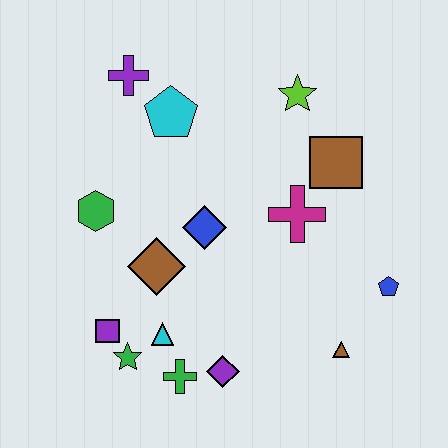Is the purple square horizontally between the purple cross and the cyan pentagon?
No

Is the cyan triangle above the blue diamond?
No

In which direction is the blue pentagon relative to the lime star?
The blue pentagon is below the lime star.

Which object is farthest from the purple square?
The lime star is farthest from the purple square.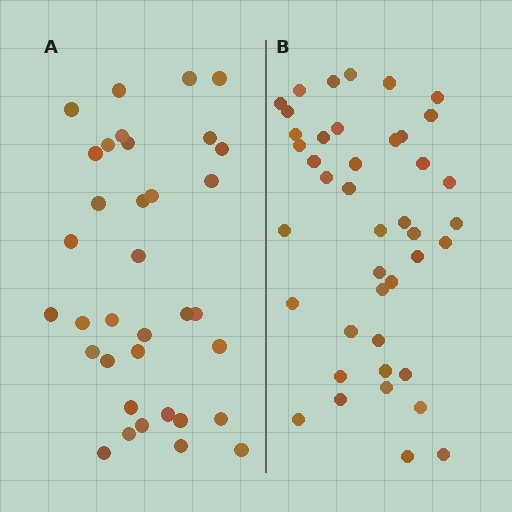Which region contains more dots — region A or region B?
Region B (the right region) has more dots.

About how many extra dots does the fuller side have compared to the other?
Region B has roughly 8 or so more dots than region A.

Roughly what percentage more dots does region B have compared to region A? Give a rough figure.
About 20% more.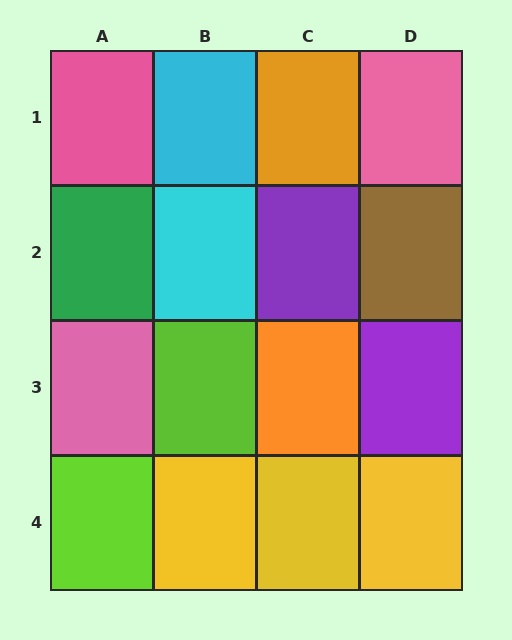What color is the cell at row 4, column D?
Yellow.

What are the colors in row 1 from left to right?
Pink, cyan, orange, pink.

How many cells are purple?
2 cells are purple.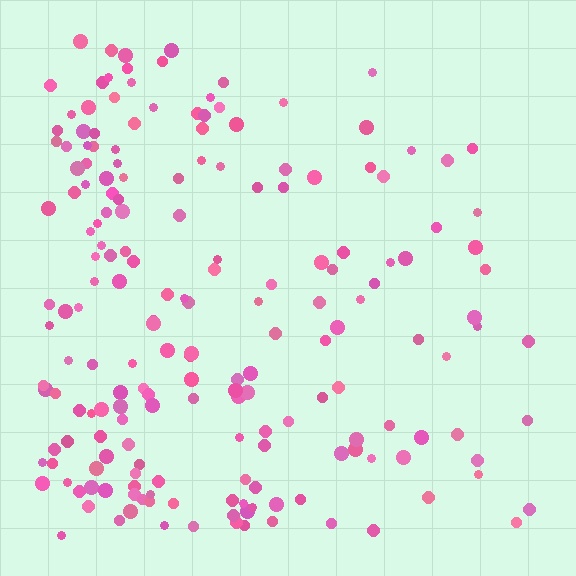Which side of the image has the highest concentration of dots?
The left.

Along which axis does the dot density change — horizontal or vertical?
Horizontal.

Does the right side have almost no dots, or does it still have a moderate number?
Still a moderate number, just noticeably fewer than the left.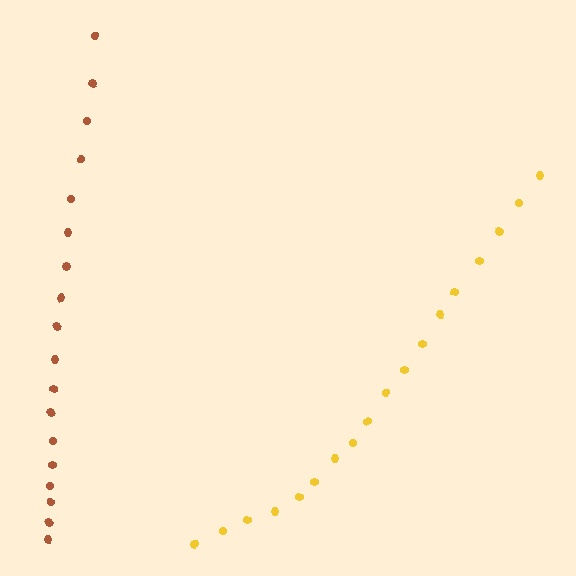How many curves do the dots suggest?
There are 2 distinct paths.